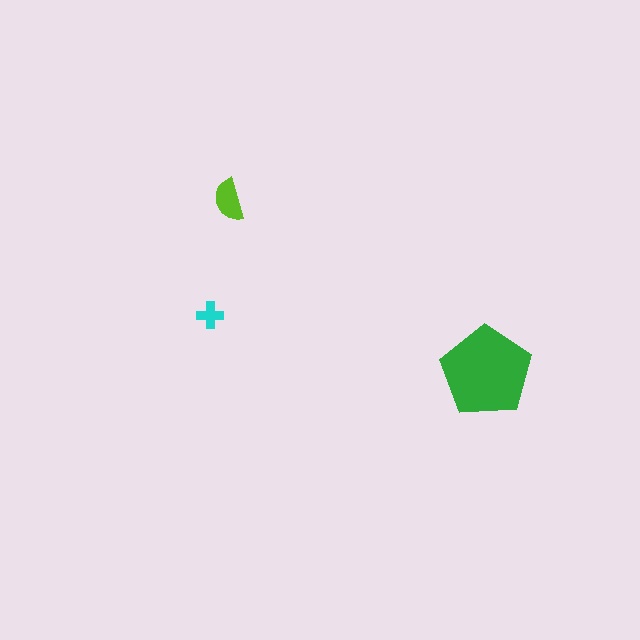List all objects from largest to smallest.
The green pentagon, the lime semicircle, the cyan cross.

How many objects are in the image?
There are 3 objects in the image.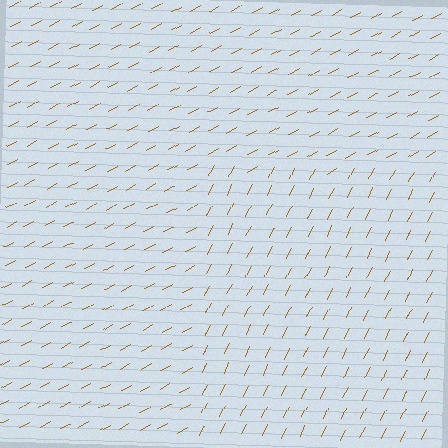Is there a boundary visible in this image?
Yes, there is a texture boundary formed by a change in line orientation.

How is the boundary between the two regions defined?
The boundary is defined purely by a change in line orientation (approximately 36 degrees difference). All lines are the same color and thickness.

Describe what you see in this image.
The image is filled with small brown line segments. A rectangle region in the image has lines oriented differently from the surrounding lines, creating a visible texture boundary.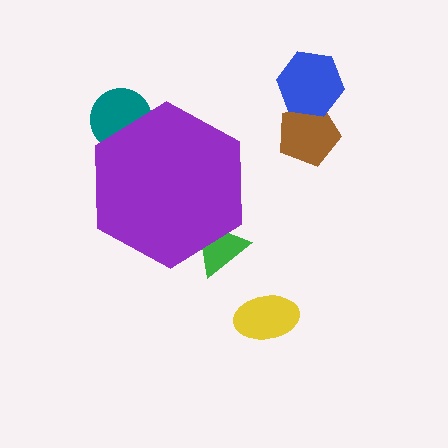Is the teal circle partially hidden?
Yes, the teal circle is partially hidden behind the purple hexagon.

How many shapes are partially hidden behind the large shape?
2 shapes are partially hidden.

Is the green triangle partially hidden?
Yes, the green triangle is partially hidden behind the purple hexagon.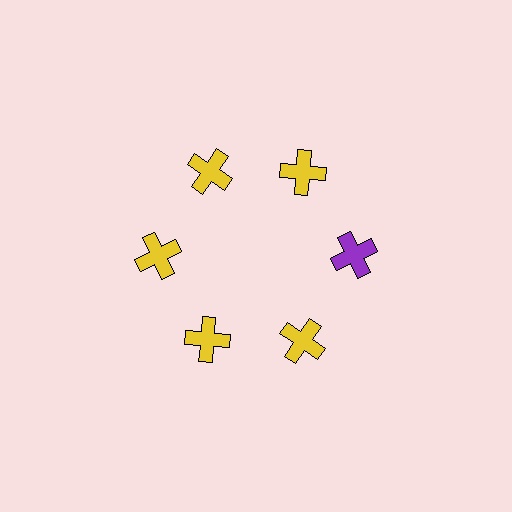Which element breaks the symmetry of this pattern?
The purple cross at roughly the 3 o'clock position breaks the symmetry. All other shapes are yellow crosses.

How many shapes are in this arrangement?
There are 6 shapes arranged in a ring pattern.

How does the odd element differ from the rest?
It has a different color: purple instead of yellow.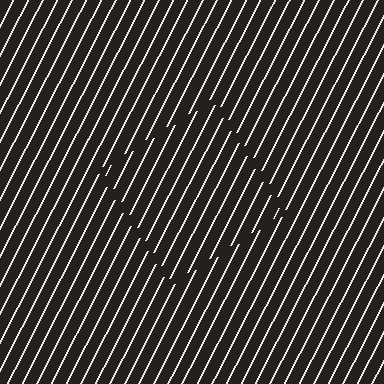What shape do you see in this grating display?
An illusory square. The interior of the shape contains the same grating, shifted by half a period — the contour is defined by the phase discontinuity where line-ends from the inner and outer gratings abut.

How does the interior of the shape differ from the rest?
The interior of the shape contains the same grating, shifted by half a period — the contour is defined by the phase discontinuity where line-ends from the inner and outer gratings abut.